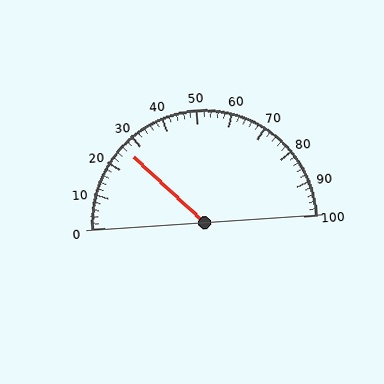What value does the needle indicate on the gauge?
The needle indicates approximately 26.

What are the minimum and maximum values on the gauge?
The gauge ranges from 0 to 100.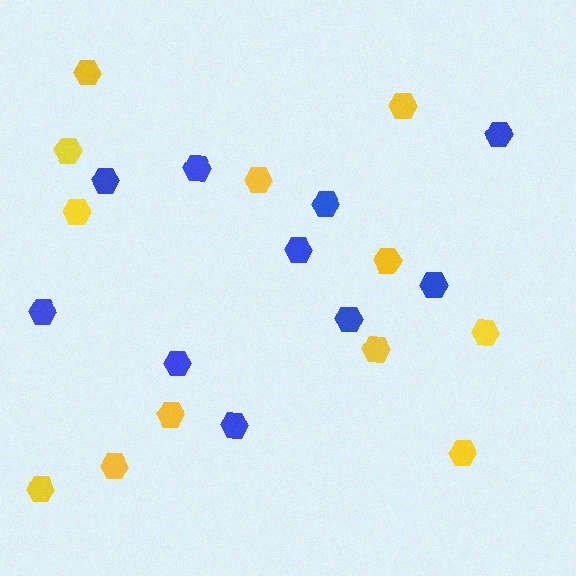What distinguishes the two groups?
There are 2 groups: one group of blue hexagons (10) and one group of yellow hexagons (12).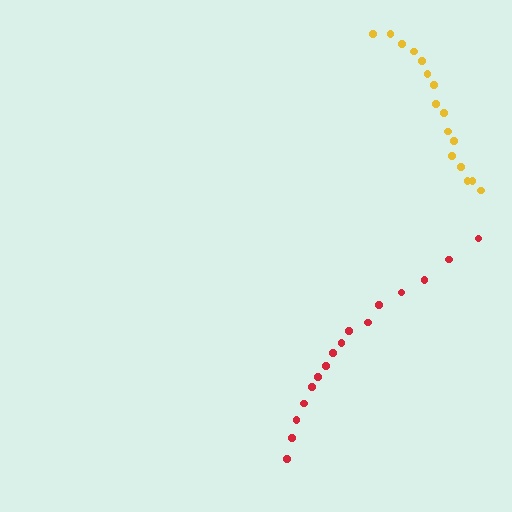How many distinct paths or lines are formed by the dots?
There are 2 distinct paths.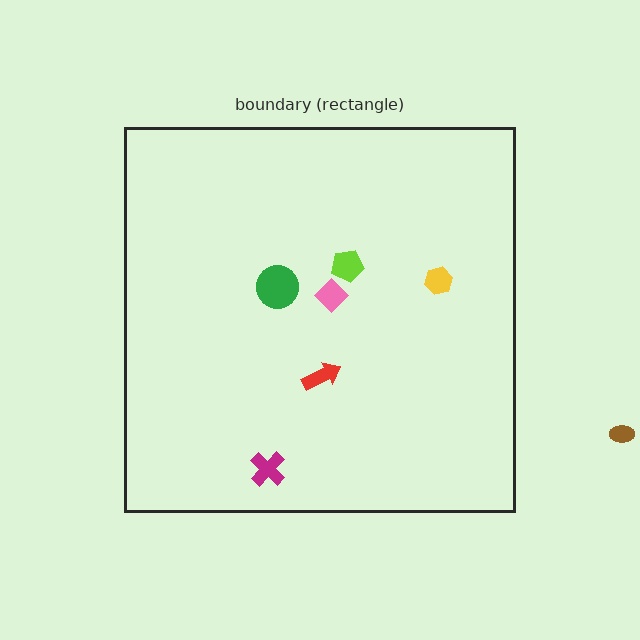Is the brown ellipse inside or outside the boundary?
Outside.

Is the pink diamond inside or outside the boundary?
Inside.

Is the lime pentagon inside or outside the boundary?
Inside.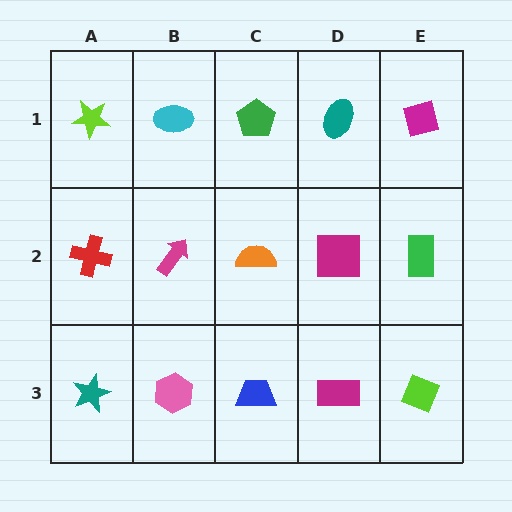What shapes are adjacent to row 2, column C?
A green pentagon (row 1, column C), a blue trapezoid (row 3, column C), a magenta arrow (row 2, column B), a magenta square (row 2, column D).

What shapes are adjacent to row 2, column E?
A magenta square (row 1, column E), a lime diamond (row 3, column E), a magenta square (row 2, column D).